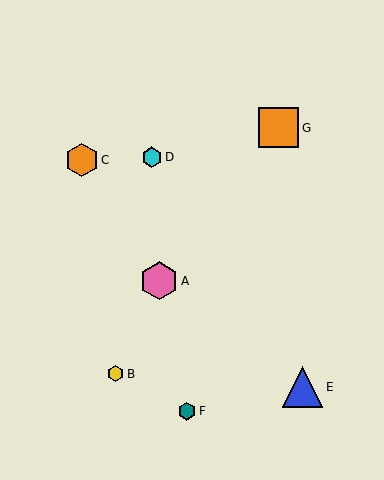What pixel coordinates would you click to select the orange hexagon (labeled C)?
Click at (82, 160) to select the orange hexagon C.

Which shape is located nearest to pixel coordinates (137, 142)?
The cyan hexagon (labeled D) at (152, 157) is nearest to that location.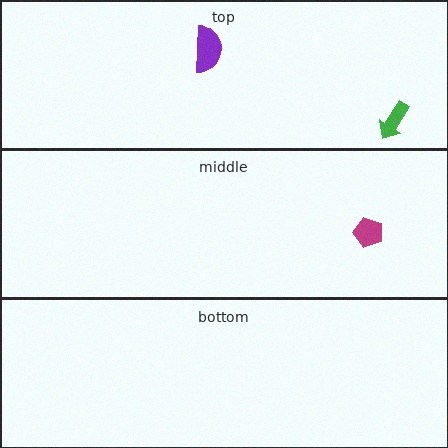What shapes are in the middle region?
The magenta pentagon.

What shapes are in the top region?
The purple semicircle, the green arrow.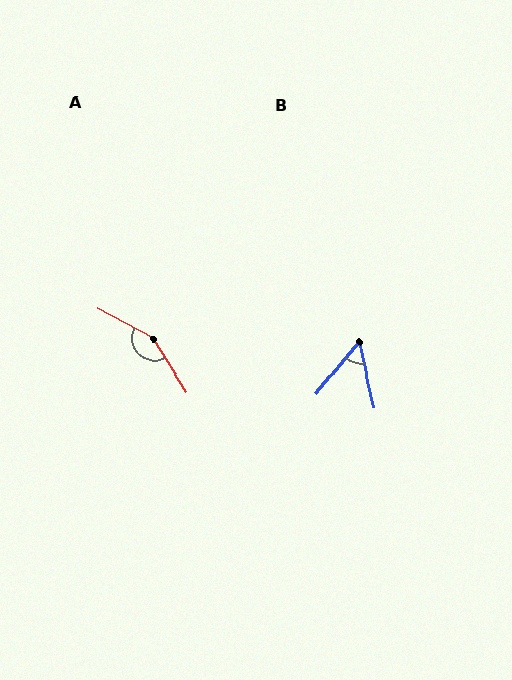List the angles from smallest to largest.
B (52°), A (150°).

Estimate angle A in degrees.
Approximately 150 degrees.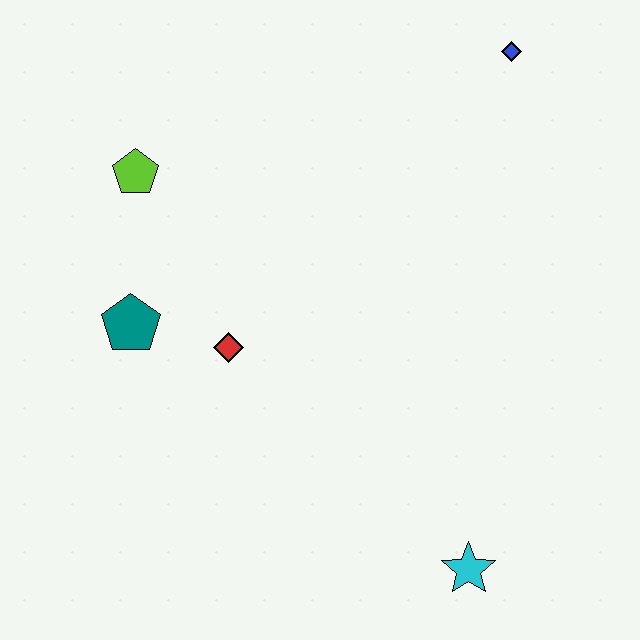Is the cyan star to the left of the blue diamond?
Yes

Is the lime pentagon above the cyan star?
Yes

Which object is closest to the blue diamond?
The lime pentagon is closest to the blue diamond.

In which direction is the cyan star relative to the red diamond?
The cyan star is to the right of the red diamond.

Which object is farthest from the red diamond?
The blue diamond is farthest from the red diamond.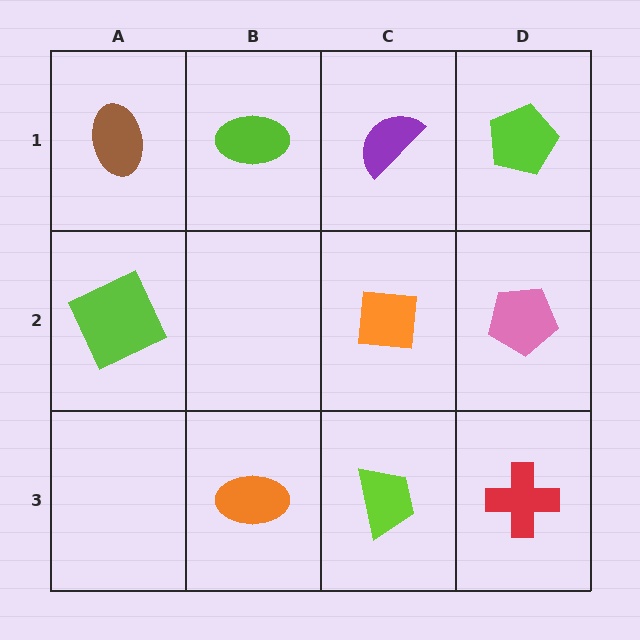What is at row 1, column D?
A lime pentagon.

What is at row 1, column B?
A lime ellipse.